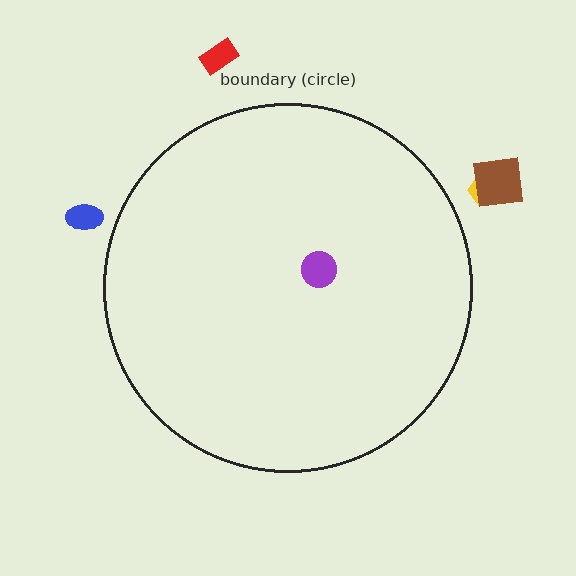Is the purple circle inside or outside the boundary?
Inside.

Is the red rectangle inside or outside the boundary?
Outside.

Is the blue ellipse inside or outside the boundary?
Outside.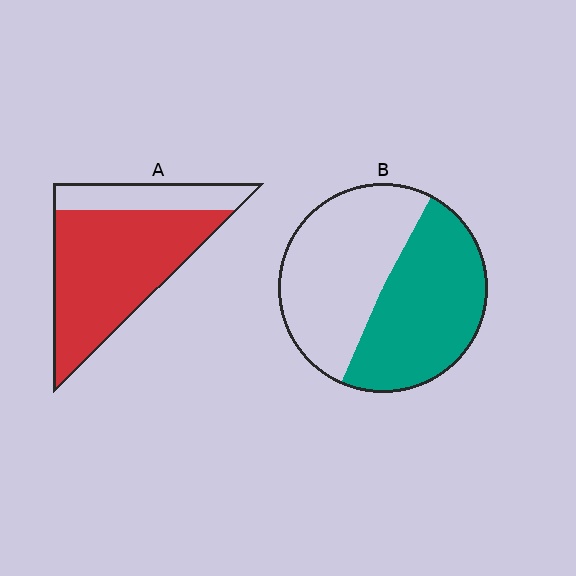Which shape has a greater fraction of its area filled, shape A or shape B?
Shape A.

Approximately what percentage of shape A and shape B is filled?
A is approximately 75% and B is approximately 50%.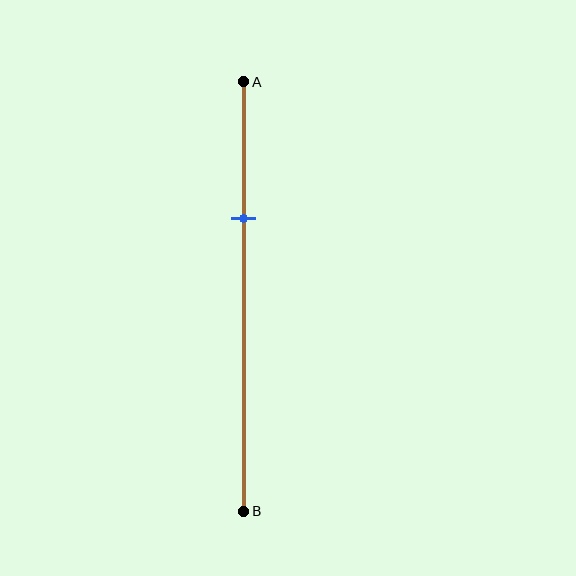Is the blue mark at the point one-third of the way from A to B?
Yes, the mark is approximately at the one-third point.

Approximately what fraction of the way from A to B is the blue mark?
The blue mark is approximately 30% of the way from A to B.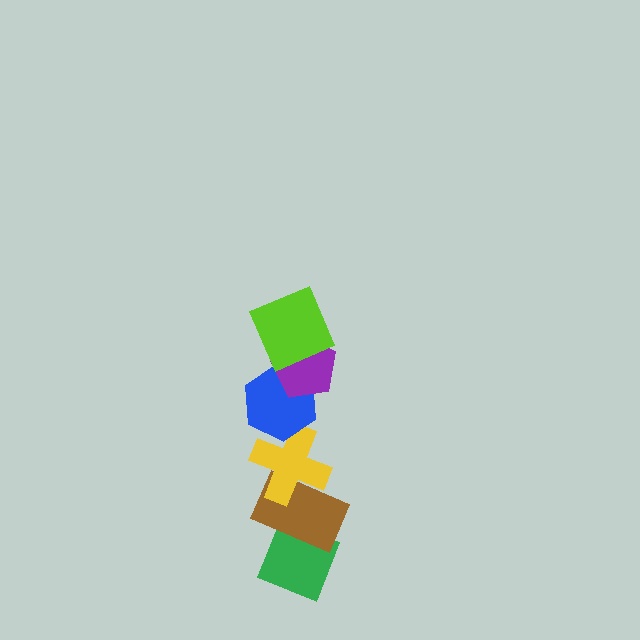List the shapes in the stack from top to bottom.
From top to bottom: the lime square, the purple pentagon, the blue hexagon, the yellow cross, the brown rectangle, the green diamond.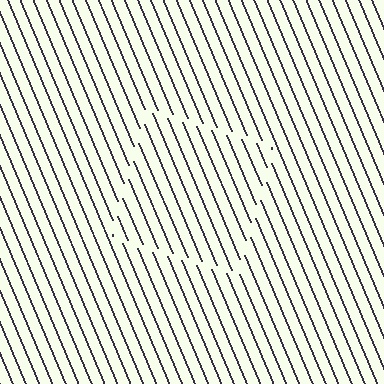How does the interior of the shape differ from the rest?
The interior of the shape contains the same grating, shifted by half a period — the contour is defined by the phase discontinuity where line-ends from the inner and outer gratings abut.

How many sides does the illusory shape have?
4 sides — the line-ends trace a square.